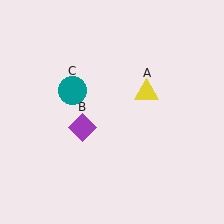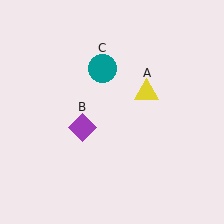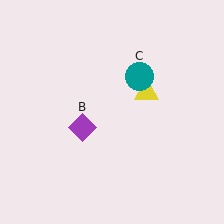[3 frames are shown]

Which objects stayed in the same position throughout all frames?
Yellow triangle (object A) and purple diamond (object B) remained stationary.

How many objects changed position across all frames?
1 object changed position: teal circle (object C).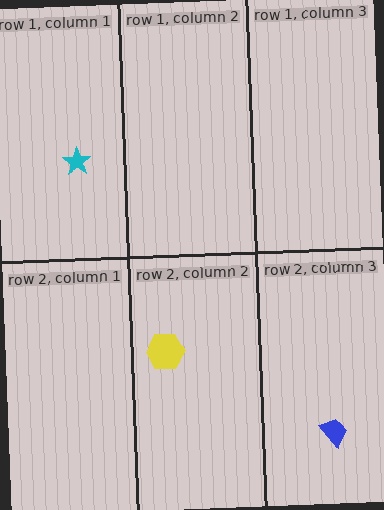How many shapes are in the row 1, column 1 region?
1.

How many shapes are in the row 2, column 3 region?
1.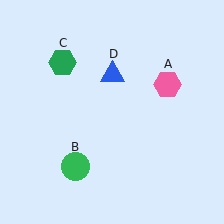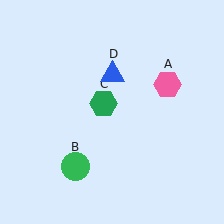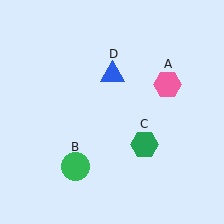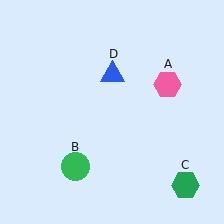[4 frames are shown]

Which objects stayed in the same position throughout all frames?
Pink hexagon (object A) and green circle (object B) and blue triangle (object D) remained stationary.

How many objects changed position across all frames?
1 object changed position: green hexagon (object C).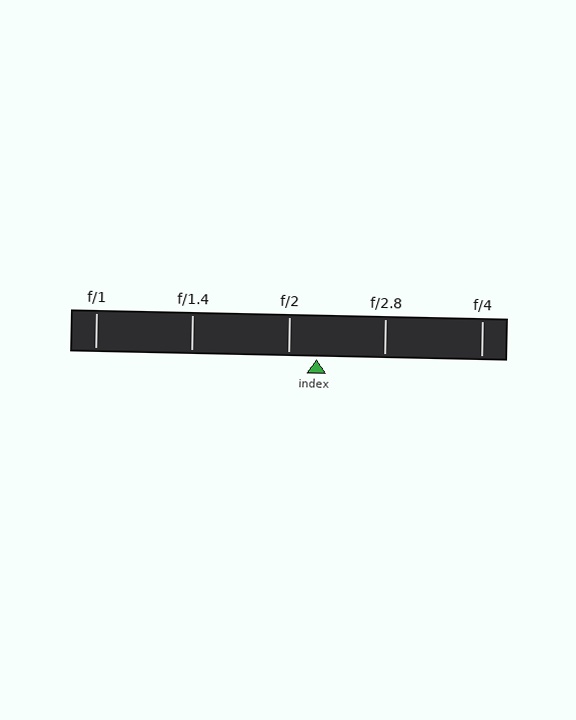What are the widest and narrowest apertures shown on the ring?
The widest aperture shown is f/1 and the narrowest is f/4.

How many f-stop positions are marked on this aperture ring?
There are 5 f-stop positions marked.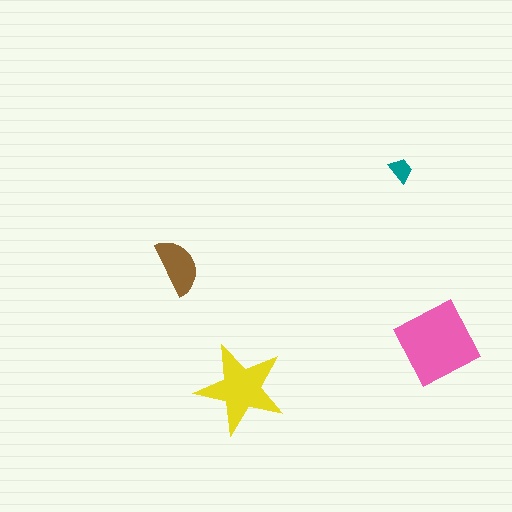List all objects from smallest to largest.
The teal trapezoid, the brown semicircle, the yellow star, the pink diamond.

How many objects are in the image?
There are 4 objects in the image.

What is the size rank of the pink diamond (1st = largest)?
1st.